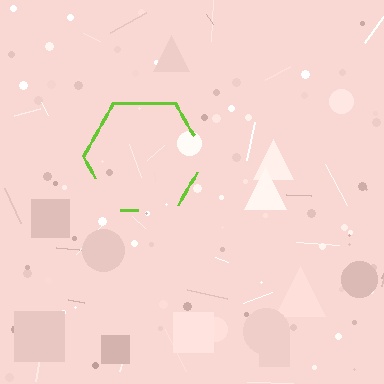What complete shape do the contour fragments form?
The contour fragments form a hexagon.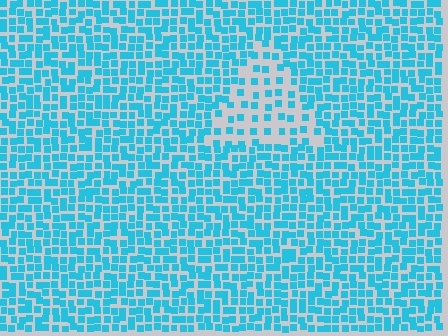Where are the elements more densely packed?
The elements are more densely packed outside the triangle boundary.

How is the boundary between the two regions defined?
The boundary is defined by a change in element density (approximately 2.1x ratio). All elements are the same color, size, and shape.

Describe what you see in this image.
The image contains small cyan elements arranged at two different densities. A triangle-shaped region is visible where the elements are less densely packed than the surrounding area.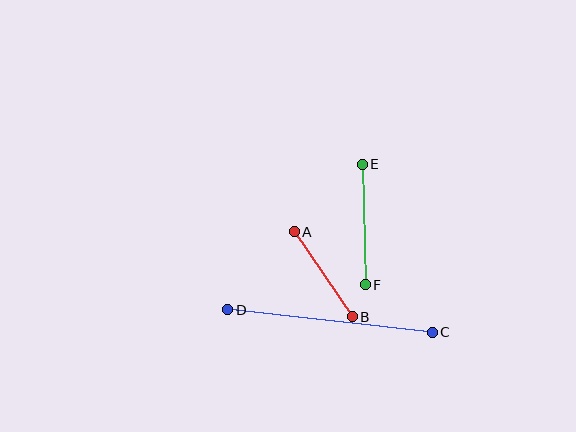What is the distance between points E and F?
The distance is approximately 120 pixels.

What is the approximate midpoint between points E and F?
The midpoint is at approximately (364, 225) pixels.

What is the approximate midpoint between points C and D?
The midpoint is at approximately (330, 321) pixels.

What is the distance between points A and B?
The distance is approximately 103 pixels.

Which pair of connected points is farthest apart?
Points C and D are farthest apart.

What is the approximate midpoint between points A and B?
The midpoint is at approximately (323, 274) pixels.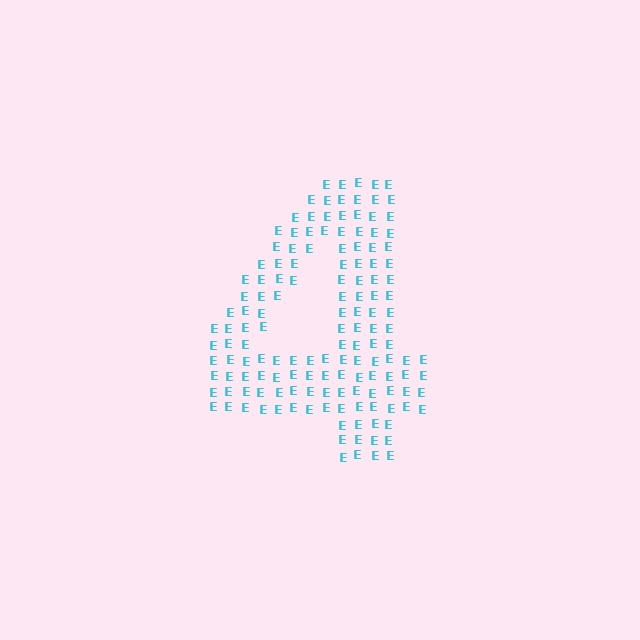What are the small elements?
The small elements are letter E's.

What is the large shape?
The large shape is the digit 4.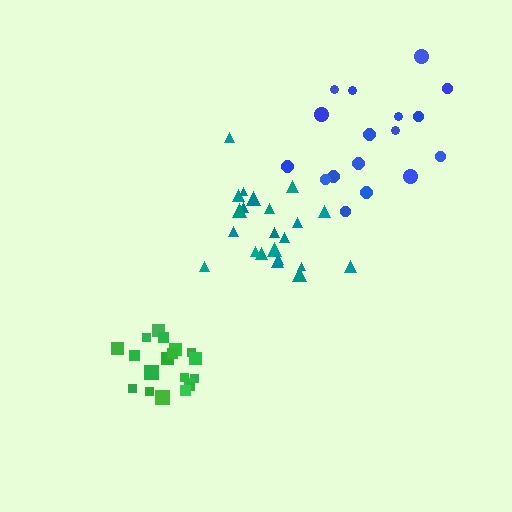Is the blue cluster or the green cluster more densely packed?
Green.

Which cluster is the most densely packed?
Green.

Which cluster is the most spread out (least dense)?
Blue.